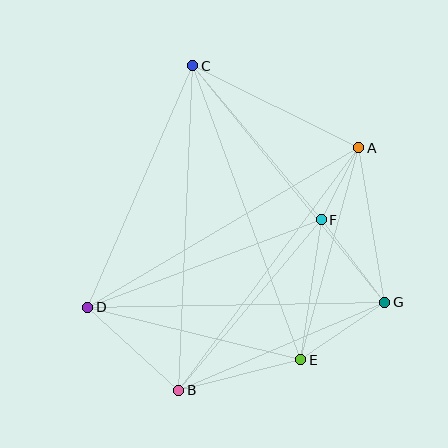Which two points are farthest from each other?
Points B and C are farthest from each other.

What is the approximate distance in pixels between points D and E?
The distance between D and E is approximately 219 pixels.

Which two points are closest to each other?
Points A and F are closest to each other.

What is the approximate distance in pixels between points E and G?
The distance between E and G is approximately 102 pixels.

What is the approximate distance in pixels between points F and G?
The distance between F and G is approximately 104 pixels.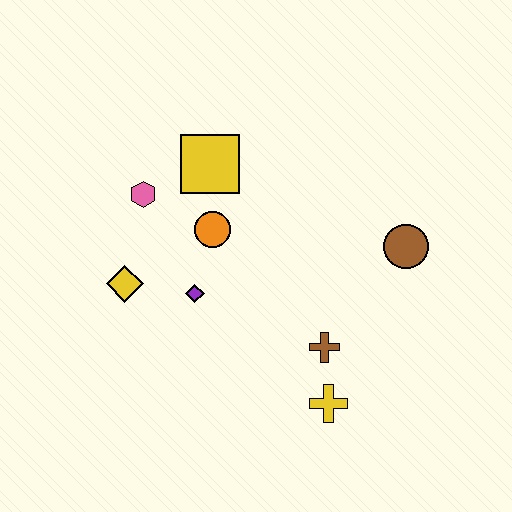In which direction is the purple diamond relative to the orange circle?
The purple diamond is below the orange circle.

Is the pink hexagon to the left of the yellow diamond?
No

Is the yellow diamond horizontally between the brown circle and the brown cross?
No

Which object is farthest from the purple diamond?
The brown circle is farthest from the purple diamond.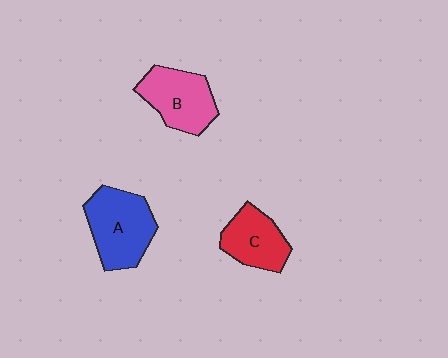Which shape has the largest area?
Shape A (blue).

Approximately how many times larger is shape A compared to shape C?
Approximately 1.4 times.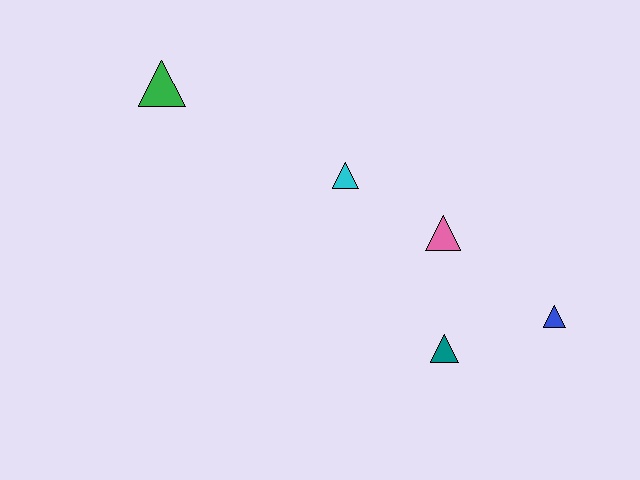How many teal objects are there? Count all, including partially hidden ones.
There is 1 teal object.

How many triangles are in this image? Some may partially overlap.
There are 5 triangles.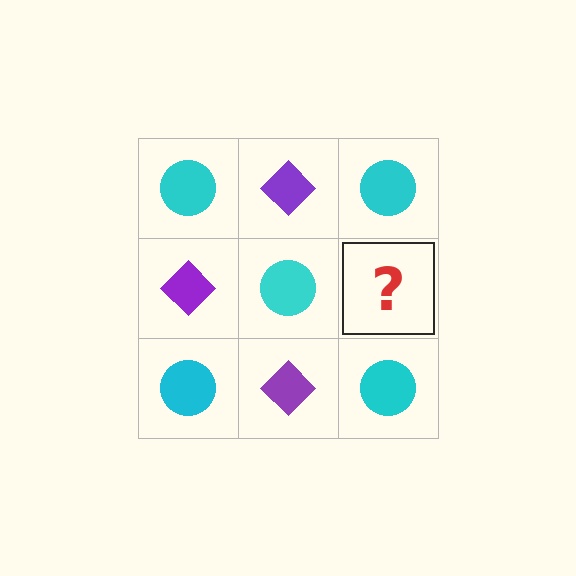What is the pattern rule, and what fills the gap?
The rule is that it alternates cyan circle and purple diamond in a checkerboard pattern. The gap should be filled with a purple diamond.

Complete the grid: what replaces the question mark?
The question mark should be replaced with a purple diamond.